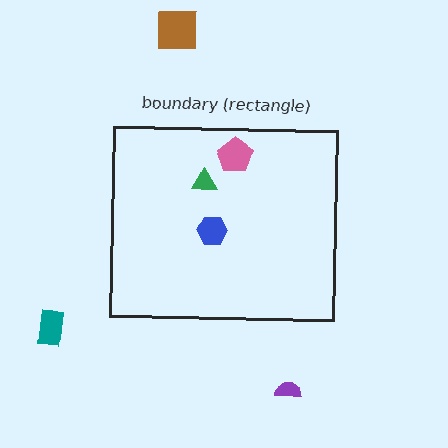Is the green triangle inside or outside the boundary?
Inside.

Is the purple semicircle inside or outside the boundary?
Outside.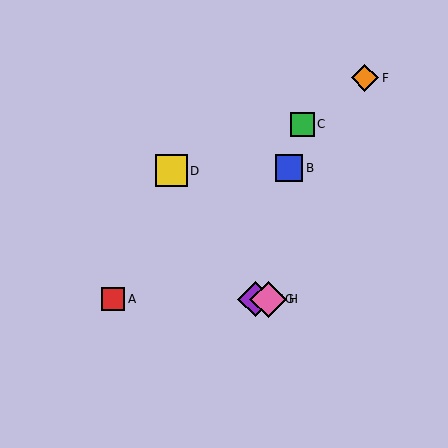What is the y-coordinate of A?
Object A is at y≈299.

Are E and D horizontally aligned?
No, E is at y≈299 and D is at y≈171.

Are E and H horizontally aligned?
Yes, both are at y≈299.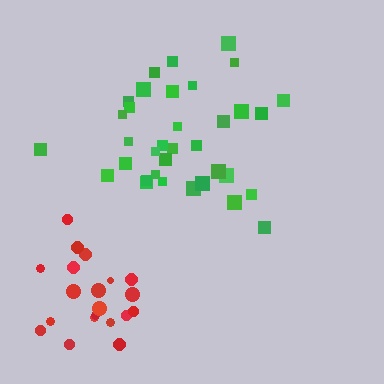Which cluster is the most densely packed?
Red.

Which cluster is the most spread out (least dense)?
Green.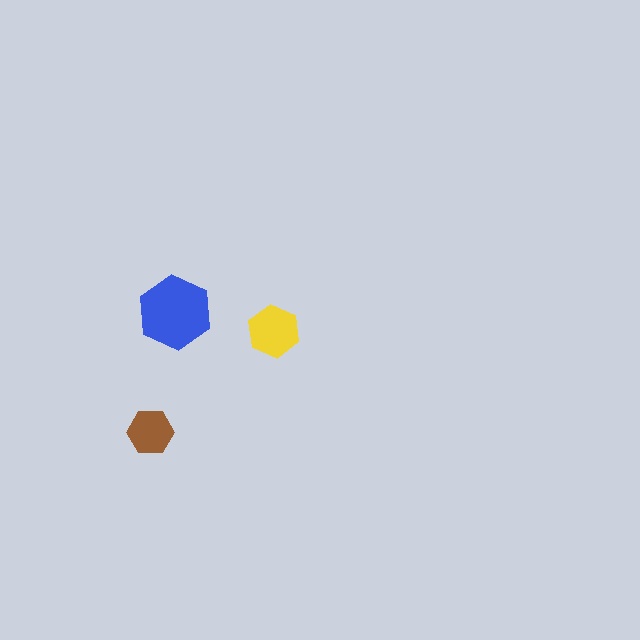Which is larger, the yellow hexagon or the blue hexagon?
The blue one.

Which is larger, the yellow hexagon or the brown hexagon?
The yellow one.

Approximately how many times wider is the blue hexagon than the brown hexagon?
About 1.5 times wider.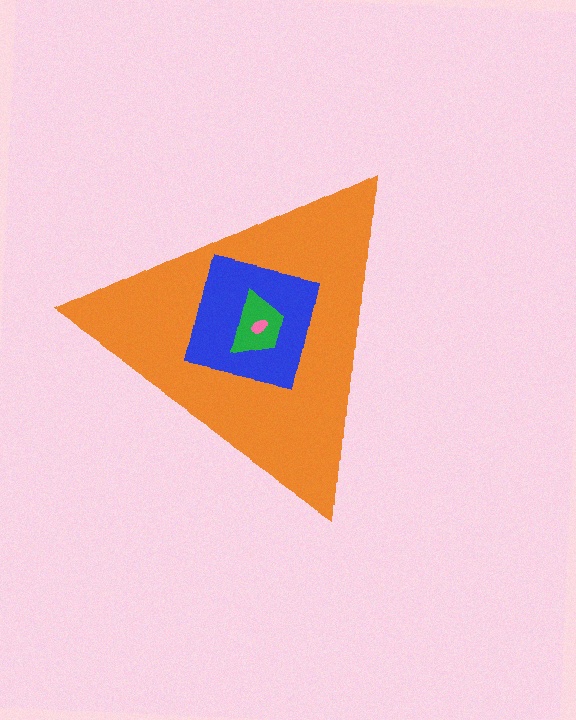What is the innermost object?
The pink ellipse.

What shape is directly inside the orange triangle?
The blue square.